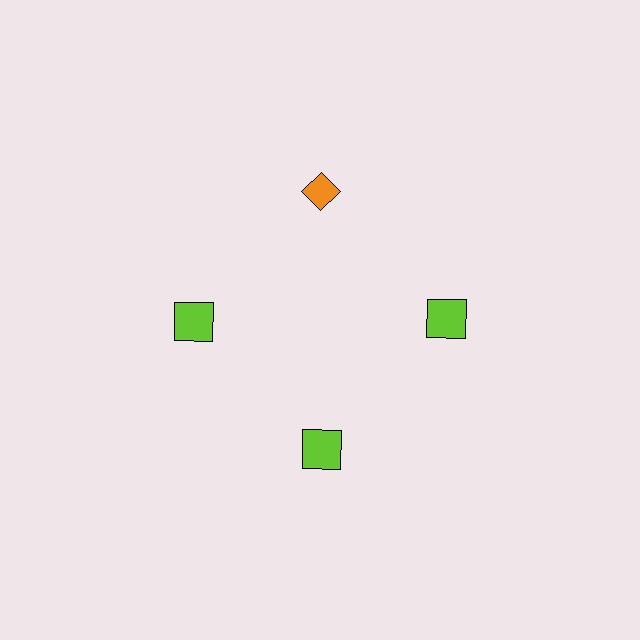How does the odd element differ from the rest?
It differs in both color (orange instead of lime) and shape (diamond instead of square).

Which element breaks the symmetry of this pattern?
The orange diamond at roughly the 12 o'clock position breaks the symmetry. All other shapes are lime squares.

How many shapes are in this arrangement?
There are 4 shapes arranged in a ring pattern.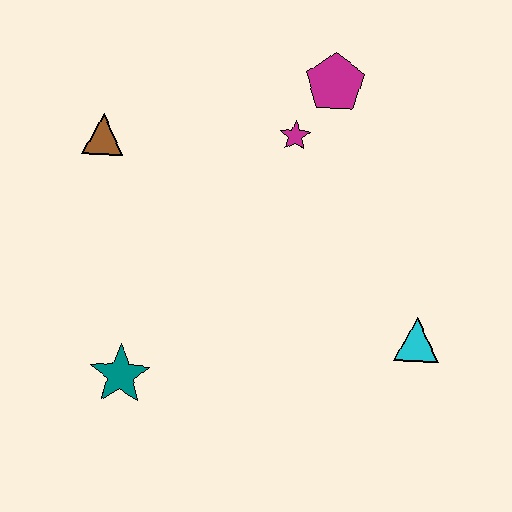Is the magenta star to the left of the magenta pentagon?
Yes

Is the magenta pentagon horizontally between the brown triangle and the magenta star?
No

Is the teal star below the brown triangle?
Yes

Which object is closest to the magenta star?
The magenta pentagon is closest to the magenta star.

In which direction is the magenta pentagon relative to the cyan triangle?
The magenta pentagon is above the cyan triangle.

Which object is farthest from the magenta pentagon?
The teal star is farthest from the magenta pentagon.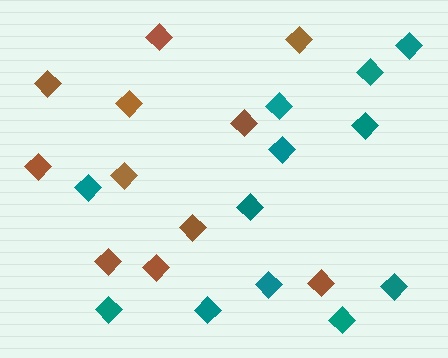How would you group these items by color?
There are 2 groups: one group of brown diamonds (11) and one group of teal diamonds (12).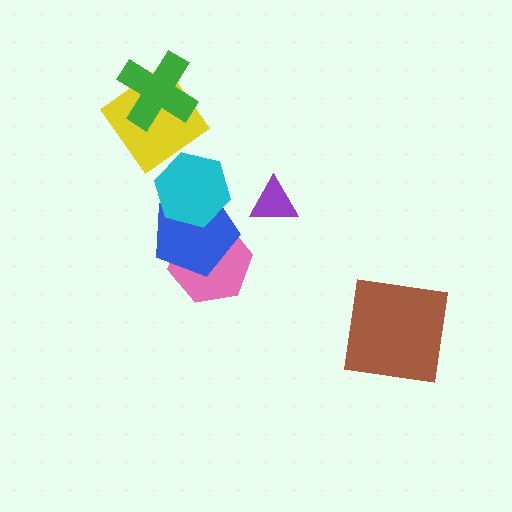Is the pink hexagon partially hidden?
Yes, it is partially covered by another shape.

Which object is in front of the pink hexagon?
The blue pentagon is in front of the pink hexagon.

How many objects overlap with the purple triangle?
0 objects overlap with the purple triangle.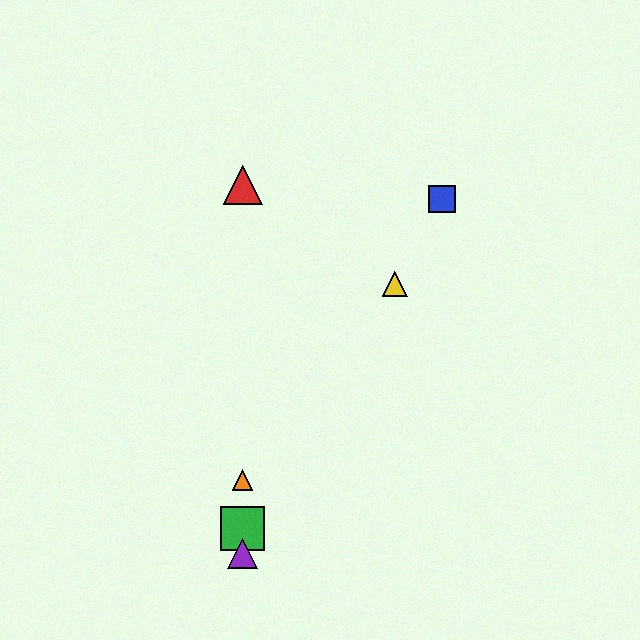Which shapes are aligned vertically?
The red triangle, the green square, the purple triangle, the orange triangle are aligned vertically.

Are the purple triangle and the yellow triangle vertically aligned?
No, the purple triangle is at x≈243 and the yellow triangle is at x≈395.